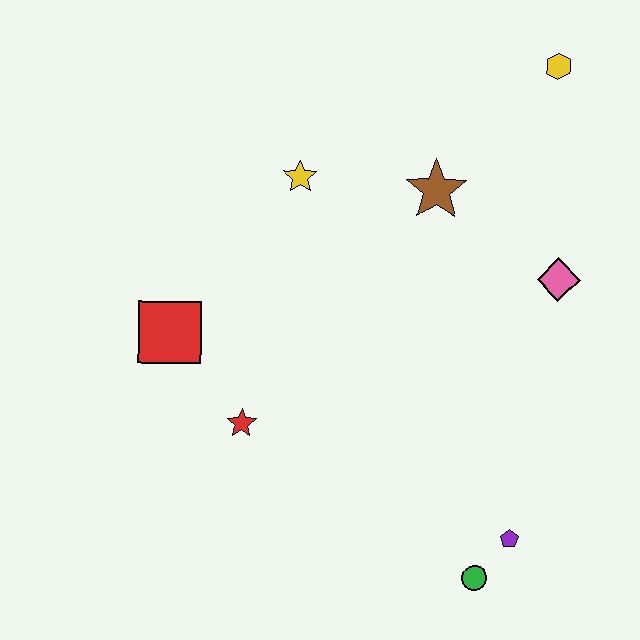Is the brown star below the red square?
No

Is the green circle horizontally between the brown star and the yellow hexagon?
Yes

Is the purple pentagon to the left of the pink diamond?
Yes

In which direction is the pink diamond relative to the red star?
The pink diamond is to the right of the red star.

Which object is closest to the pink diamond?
The brown star is closest to the pink diamond.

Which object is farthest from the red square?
The yellow hexagon is farthest from the red square.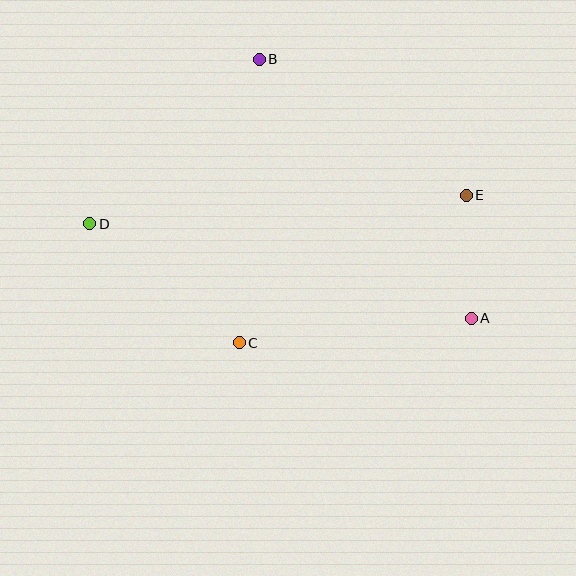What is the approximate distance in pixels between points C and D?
The distance between C and D is approximately 191 pixels.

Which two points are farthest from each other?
Points A and D are farthest from each other.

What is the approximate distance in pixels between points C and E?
The distance between C and E is approximately 271 pixels.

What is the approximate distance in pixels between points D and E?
The distance between D and E is approximately 378 pixels.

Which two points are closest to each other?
Points A and E are closest to each other.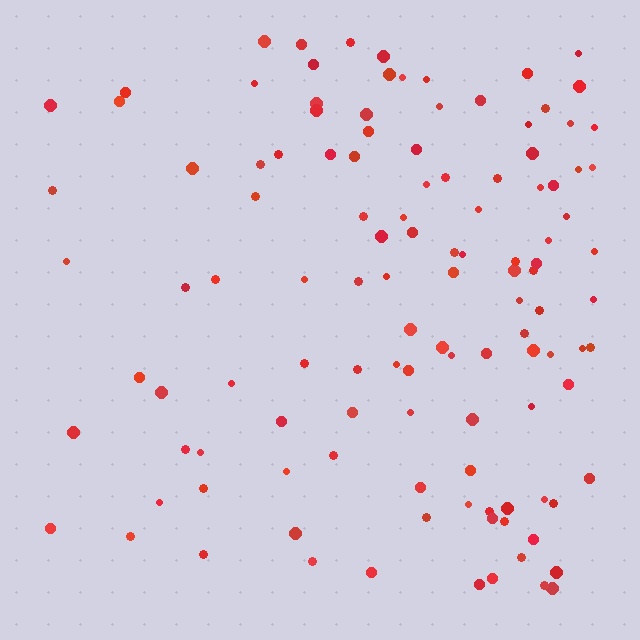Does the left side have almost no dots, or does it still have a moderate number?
Still a moderate number, just noticeably fewer than the right.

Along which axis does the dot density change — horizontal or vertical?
Horizontal.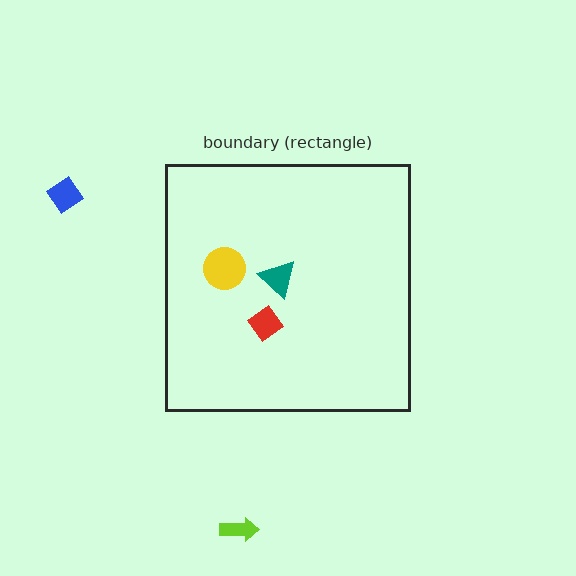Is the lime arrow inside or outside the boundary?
Outside.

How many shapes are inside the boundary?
3 inside, 2 outside.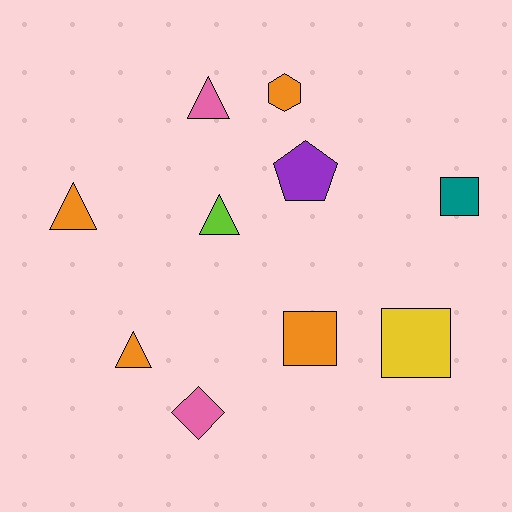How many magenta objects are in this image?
There are no magenta objects.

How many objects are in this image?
There are 10 objects.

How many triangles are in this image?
There are 4 triangles.